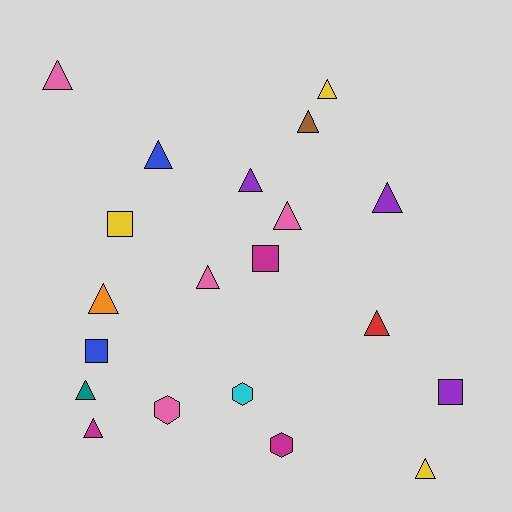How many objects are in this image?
There are 20 objects.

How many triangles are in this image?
There are 13 triangles.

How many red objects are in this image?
There is 1 red object.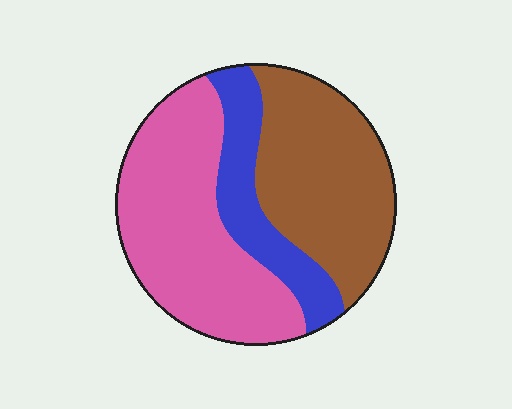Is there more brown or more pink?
Pink.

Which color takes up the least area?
Blue, at roughly 20%.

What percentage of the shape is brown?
Brown covers 37% of the shape.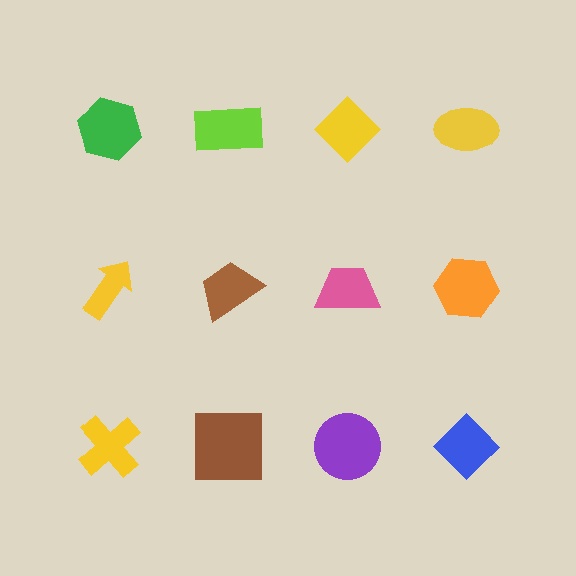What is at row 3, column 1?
A yellow cross.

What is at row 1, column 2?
A lime rectangle.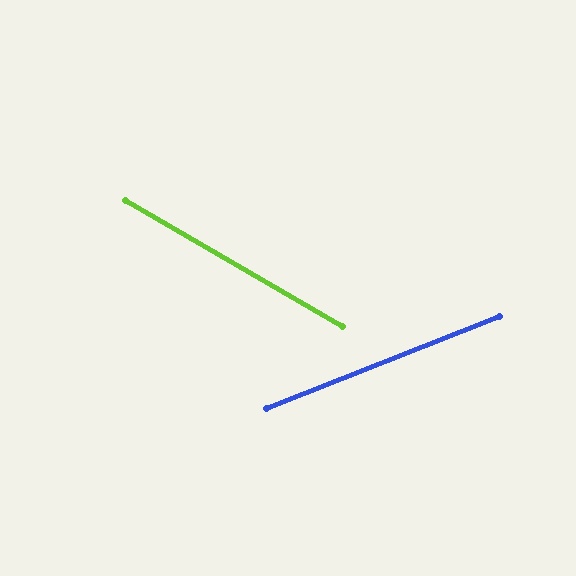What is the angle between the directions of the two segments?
Approximately 52 degrees.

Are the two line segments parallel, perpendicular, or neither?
Neither parallel nor perpendicular — they differ by about 52°.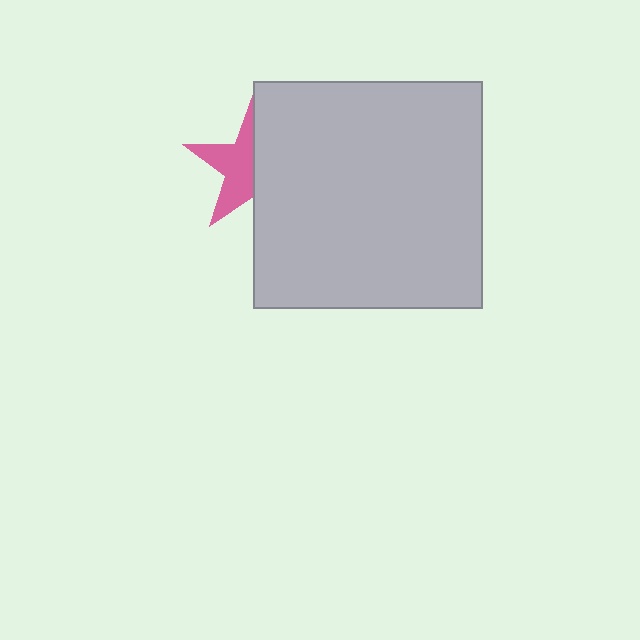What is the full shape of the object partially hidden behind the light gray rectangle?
The partially hidden object is a pink star.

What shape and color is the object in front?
The object in front is a light gray rectangle.